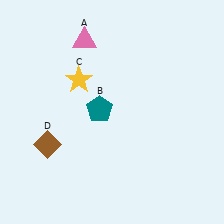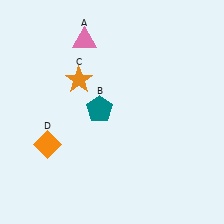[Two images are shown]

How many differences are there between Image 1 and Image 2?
There are 2 differences between the two images.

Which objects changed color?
C changed from yellow to orange. D changed from brown to orange.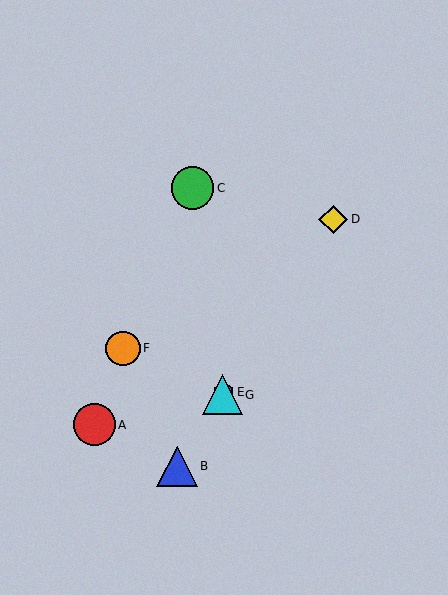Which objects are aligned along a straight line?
Objects B, D, E, G are aligned along a straight line.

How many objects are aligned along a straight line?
4 objects (B, D, E, G) are aligned along a straight line.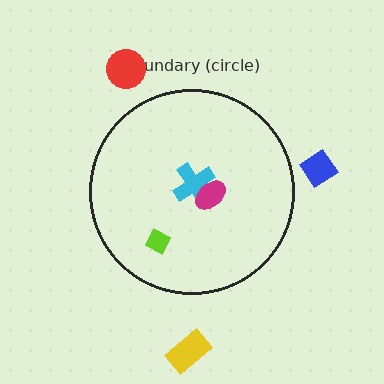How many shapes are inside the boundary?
3 inside, 3 outside.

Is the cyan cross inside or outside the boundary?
Inside.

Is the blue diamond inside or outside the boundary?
Outside.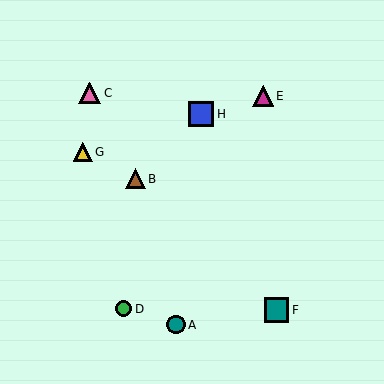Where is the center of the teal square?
The center of the teal square is at (277, 310).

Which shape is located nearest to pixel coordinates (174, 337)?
The teal circle (labeled A) at (176, 325) is nearest to that location.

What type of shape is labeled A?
Shape A is a teal circle.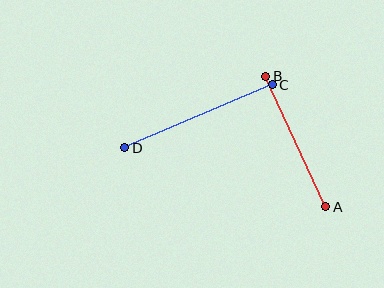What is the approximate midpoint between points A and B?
The midpoint is at approximately (296, 142) pixels.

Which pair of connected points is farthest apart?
Points C and D are farthest apart.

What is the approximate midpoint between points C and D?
The midpoint is at approximately (199, 116) pixels.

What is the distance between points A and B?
The distance is approximately 144 pixels.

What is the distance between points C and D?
The distance is approximately 160 pixels.